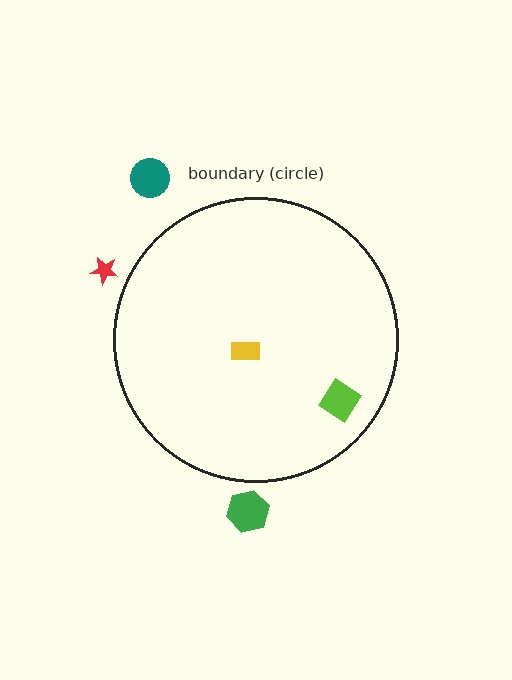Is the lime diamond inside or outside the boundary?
Inside.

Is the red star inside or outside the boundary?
Outside.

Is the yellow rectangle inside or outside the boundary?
Inside.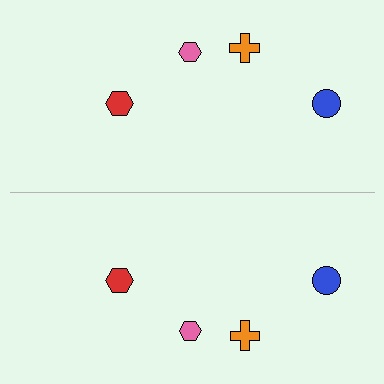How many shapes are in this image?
There are 8 shapes in this image.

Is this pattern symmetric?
Yes, this pattern has bilateral (reflection) symmetry.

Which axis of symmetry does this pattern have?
The pattern has a horizontal axis of symmetry running through the center of the image.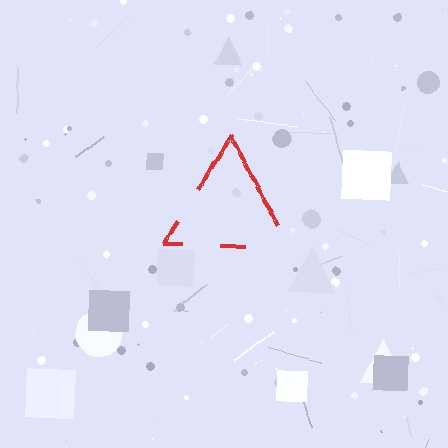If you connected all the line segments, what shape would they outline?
They would outline a triangle.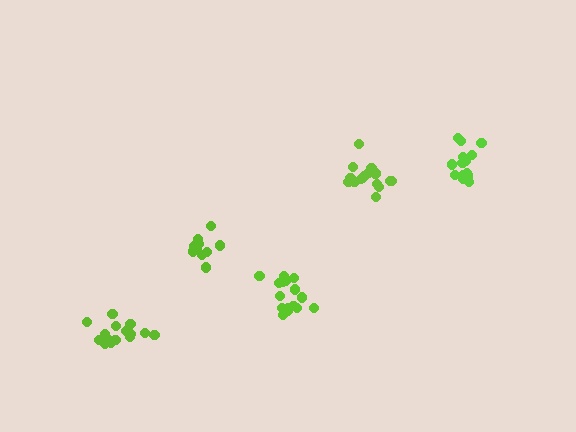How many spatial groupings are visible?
There are 5 spatial groupings.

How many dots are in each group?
Group 1: 16 dots, Group 2: 15 dots, Group 3: 15 dots, Group 4: 11 dots, Group 5: 17 dots (74 total).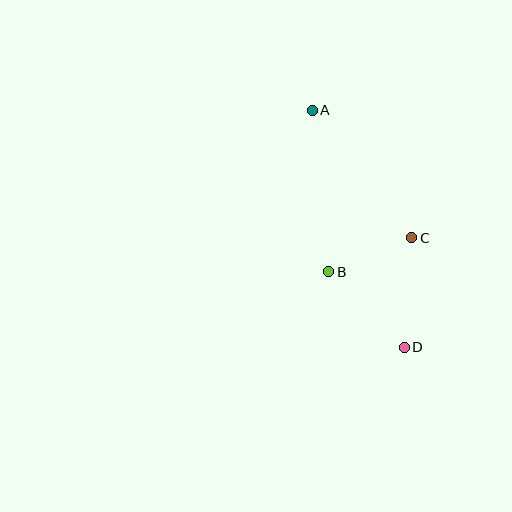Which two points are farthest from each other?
Points A and D are farthest from each other.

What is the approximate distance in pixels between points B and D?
The distance between B and D is approximately 107 pixels.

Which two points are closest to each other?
Points B and C are closest to each other.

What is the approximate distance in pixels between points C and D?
The distance between C and D is approximately 110 pixels.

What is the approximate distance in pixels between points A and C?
The distance between A and C is approximately 162 pixels.